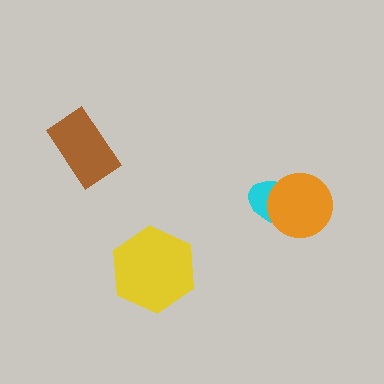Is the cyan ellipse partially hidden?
Yes, it is partially covered by another shape.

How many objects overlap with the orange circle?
1 object overlaps with the orange circle.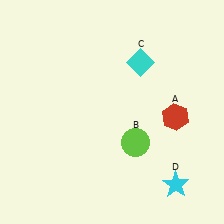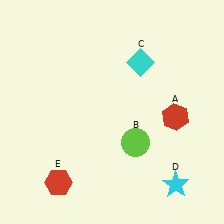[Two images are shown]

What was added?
A red hexagon (E) was added in Image 2.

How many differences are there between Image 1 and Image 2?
There is 1 difference between the two images.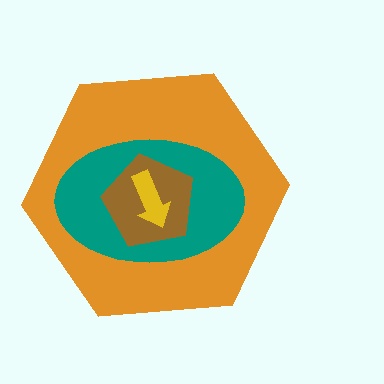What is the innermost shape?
The yellow arrow.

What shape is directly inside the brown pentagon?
The yellow arrow.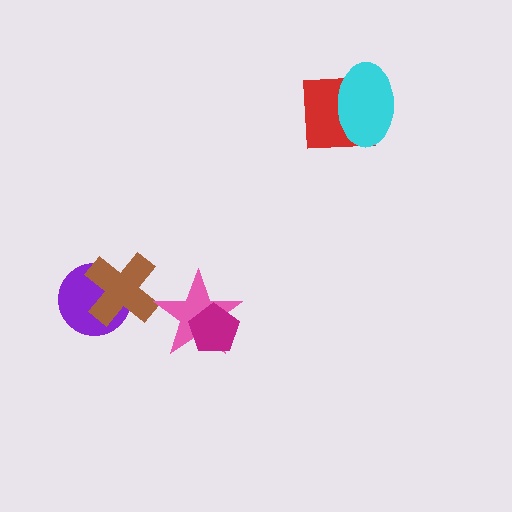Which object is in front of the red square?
The cyan ellipse is in front of the red square.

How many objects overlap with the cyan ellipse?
1 object overlaps with the cyan ellipse.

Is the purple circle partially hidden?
Yes, it is partially covered by another shape.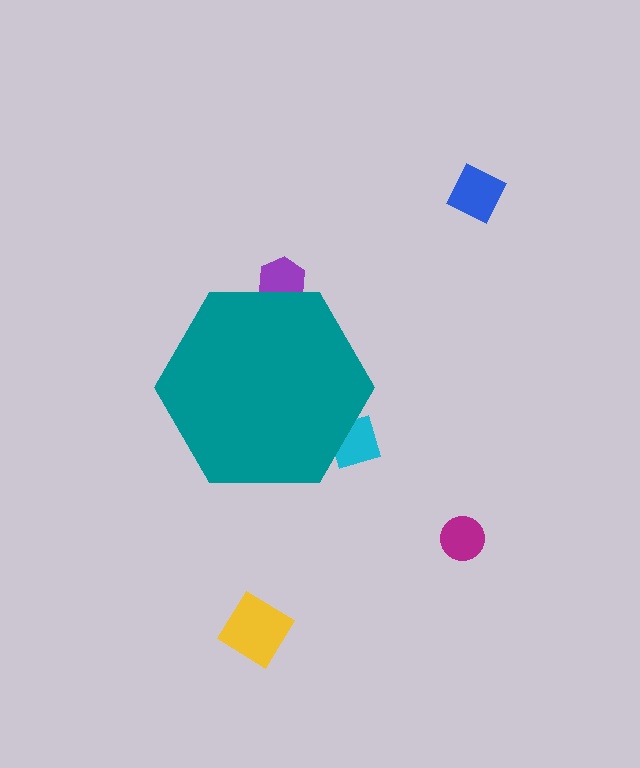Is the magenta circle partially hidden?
No, the magenta circle is fully visible.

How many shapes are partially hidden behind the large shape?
2 shapes are partially hidden.